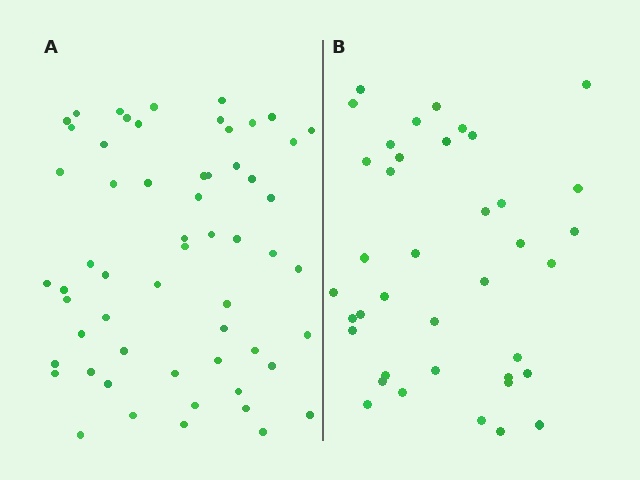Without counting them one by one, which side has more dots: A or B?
Region A (the left region) has more dots.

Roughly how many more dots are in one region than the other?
Region A has approximately 20 more dots than region B.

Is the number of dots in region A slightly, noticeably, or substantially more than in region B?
Region A has substantially more. The ratio is roughly 1.5 to 1.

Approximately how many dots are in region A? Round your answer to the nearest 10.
About 60 dots. (The exact count is 58, which rounds to 60.)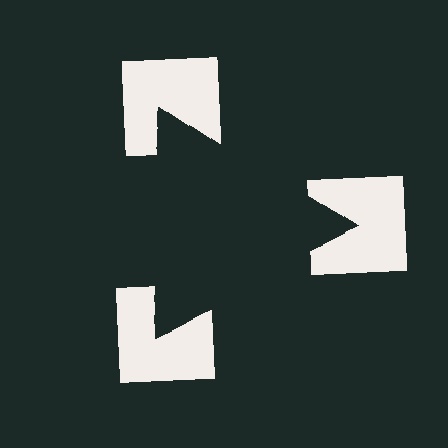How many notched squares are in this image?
There are 3 — one at each vertex of the illusory triangle.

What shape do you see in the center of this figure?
An illusory triangle — its edges are inferred from the aligned wedge cuts in the notched squares, not physically drawn.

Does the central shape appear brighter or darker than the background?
It typically appears slightly darker than the background, even though no actual brightness change is drawn.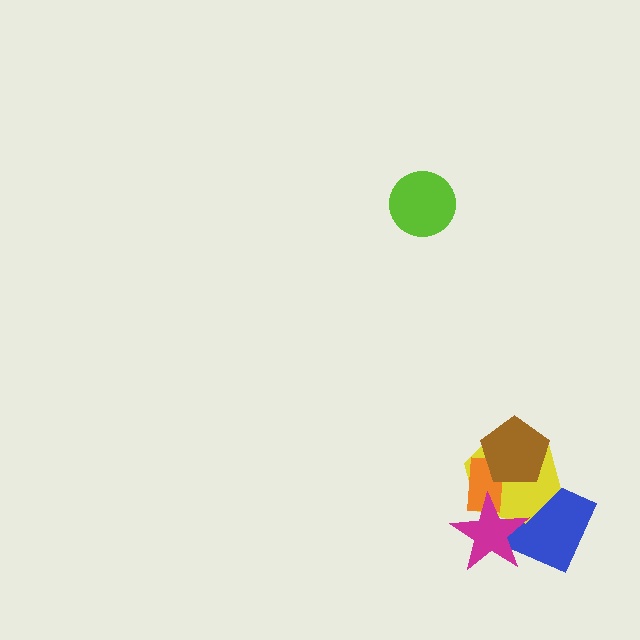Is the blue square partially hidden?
Yes, it is partially covered by another shape.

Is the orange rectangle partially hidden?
Yes, it is partially covered by another shape.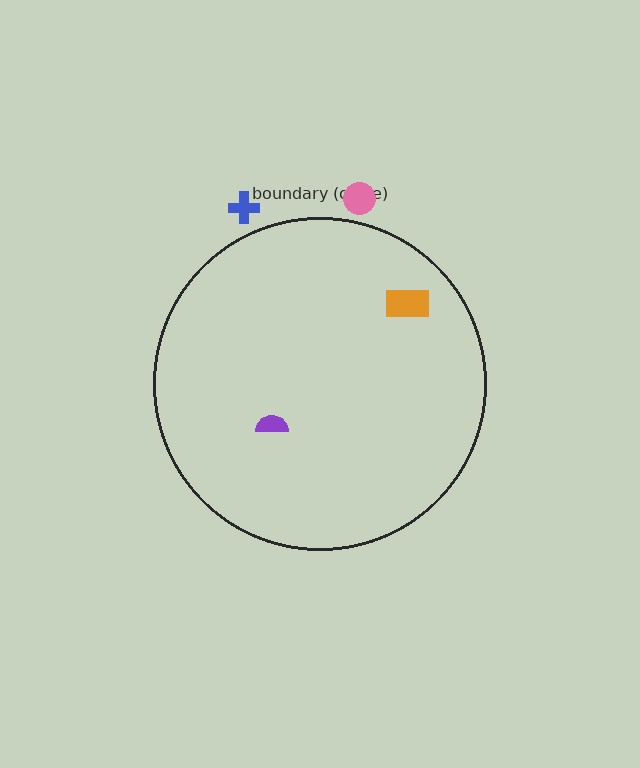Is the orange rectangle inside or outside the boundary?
Inside.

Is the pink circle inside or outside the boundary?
Outside.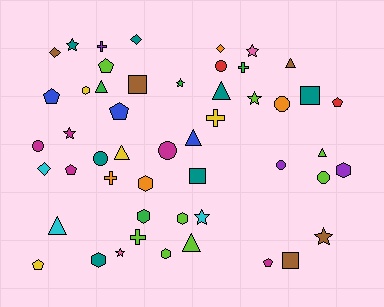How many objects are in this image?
There are 50 objects.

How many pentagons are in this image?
There are 7 pentagons.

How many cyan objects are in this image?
There are 3 cyan objects.